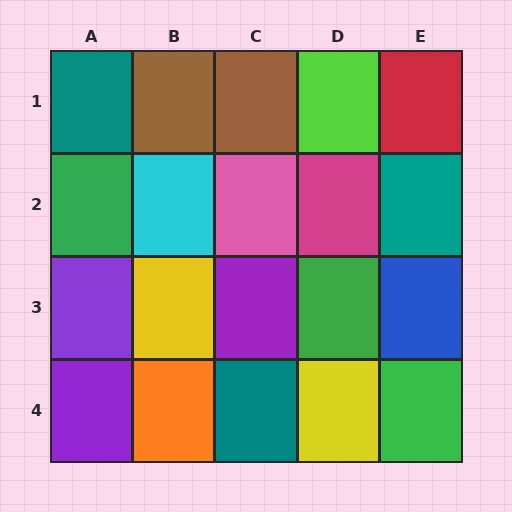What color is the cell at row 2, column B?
Cyan.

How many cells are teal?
3 cells are teal.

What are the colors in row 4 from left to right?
Purple, orange, teal, yellow, green.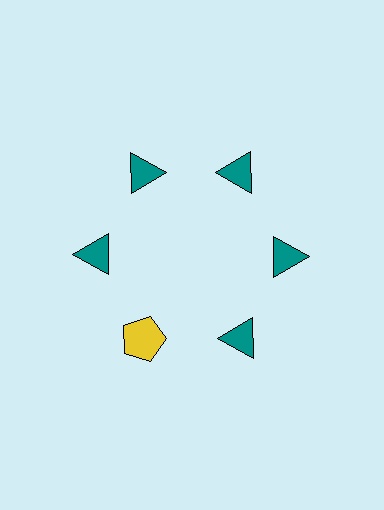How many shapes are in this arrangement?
There are 6 shapes arranged in a ring pattern.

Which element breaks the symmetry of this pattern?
The yellow pentagon at roughly the 7 o'clock position breaks the symmetry. All other shapes are teal triangles.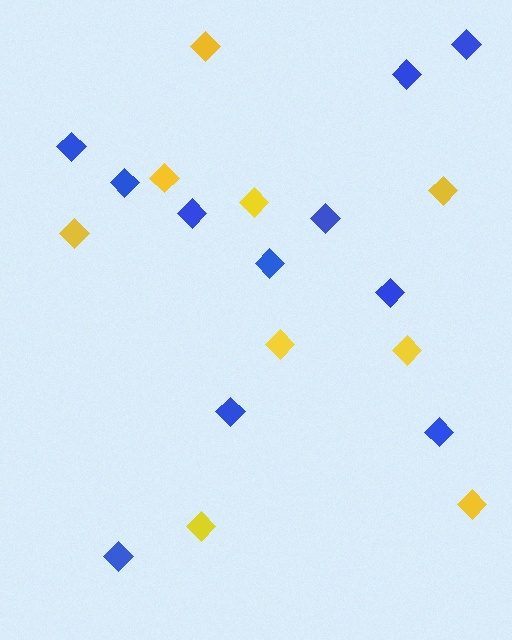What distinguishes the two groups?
There are 2 groups: one group of blue diamonds (11) and one group of yellow diamonds (9).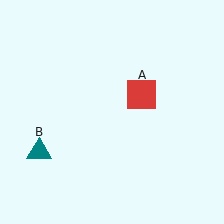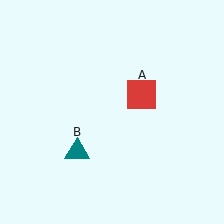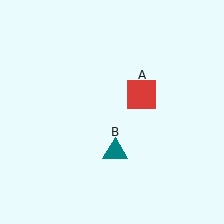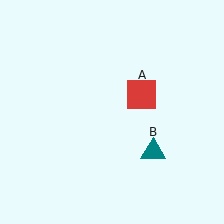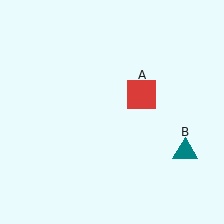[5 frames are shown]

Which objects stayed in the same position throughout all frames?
Red square (object A) remained stationary.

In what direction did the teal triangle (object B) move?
The teal triangle (object B) moved right.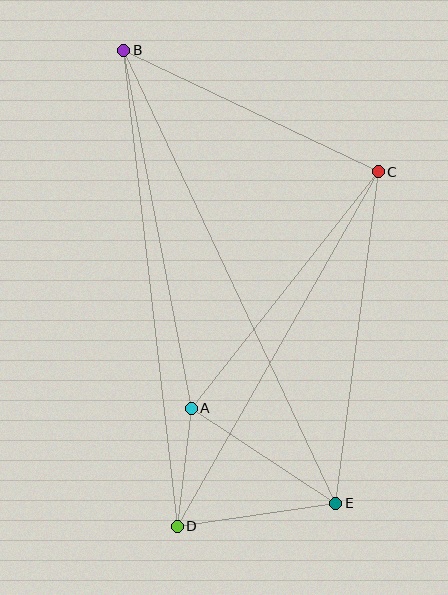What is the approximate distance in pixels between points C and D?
The distance between C and D is approximately 407 pixels.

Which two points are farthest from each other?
Points B and E are farthest from each other.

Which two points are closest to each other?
Points A and D are closest to each other.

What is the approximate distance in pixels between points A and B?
The distance between A and B is approximately 364 pixels.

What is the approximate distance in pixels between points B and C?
The distance between B and C is approximately 282 pixels.